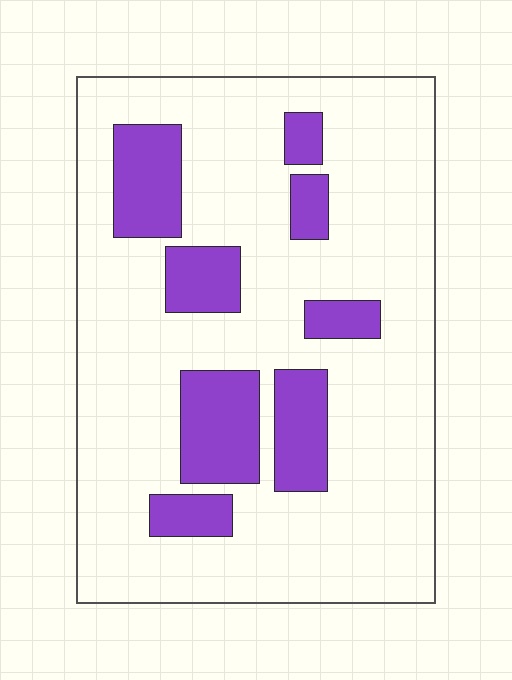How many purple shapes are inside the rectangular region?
8.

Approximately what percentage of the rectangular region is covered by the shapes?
Approximately 20%.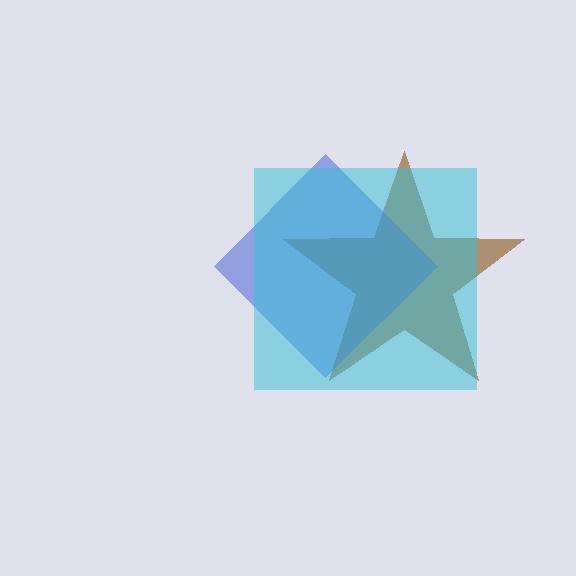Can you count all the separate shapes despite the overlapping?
Yes, there are 3 separate shapes.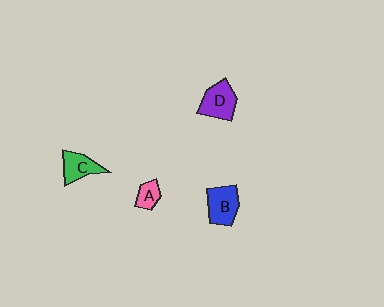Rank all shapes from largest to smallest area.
From largest to smallest: B (blue), D (purple), C (green), A (pink).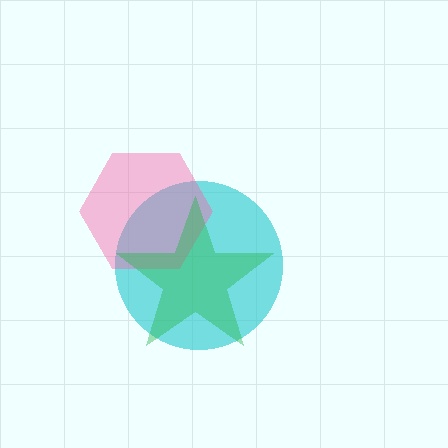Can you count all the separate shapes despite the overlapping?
Yes, there are 3 separate shapes.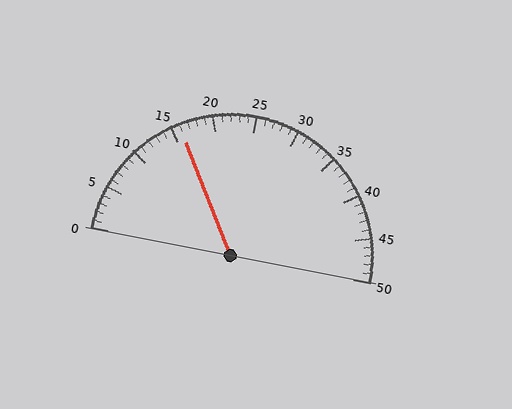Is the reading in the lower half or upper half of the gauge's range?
The reading is in the lower half of the range (0 to 50).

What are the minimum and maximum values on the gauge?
The gauge ranges from 0 to 50.